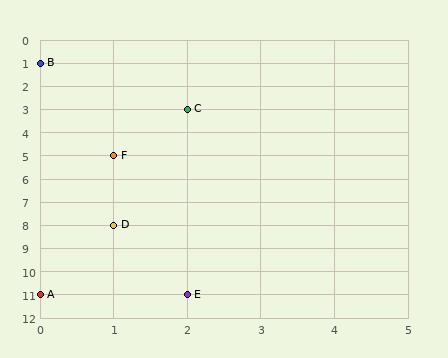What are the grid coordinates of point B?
Point B is at grid coordinates (0, 1).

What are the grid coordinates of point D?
Point D is at grid coordinates (1, 8).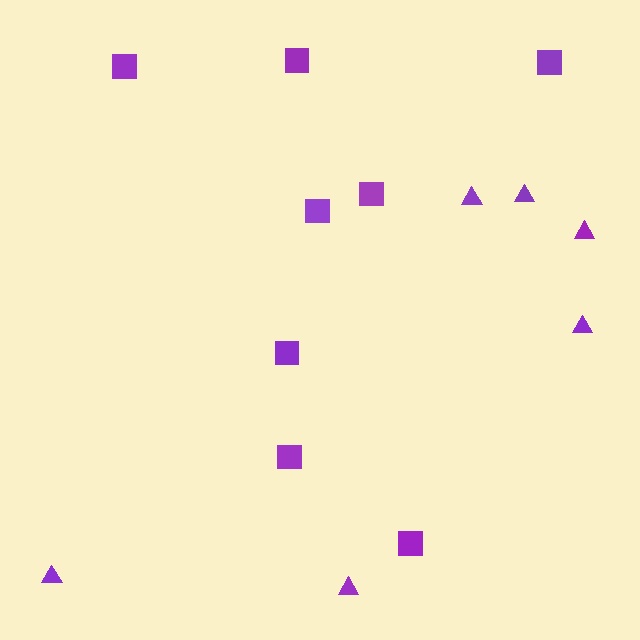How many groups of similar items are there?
There are 2 groups: one group of squares (8) and one group of triangles (6).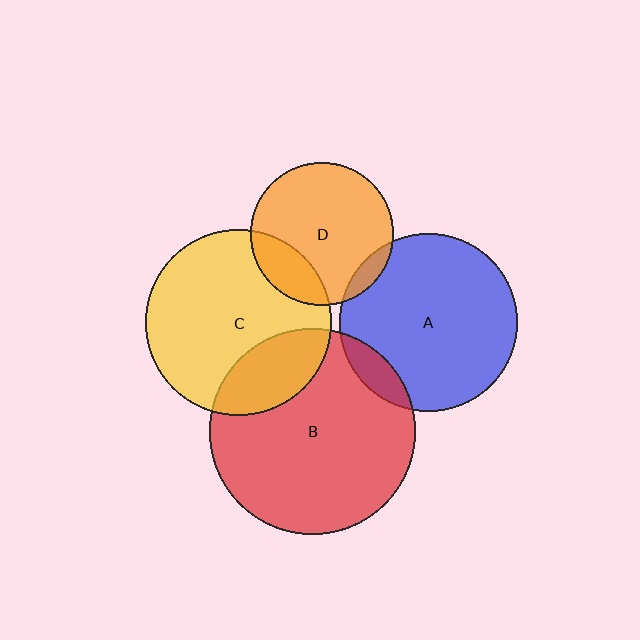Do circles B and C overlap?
Yes.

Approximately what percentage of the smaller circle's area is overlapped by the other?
Approximately 25%.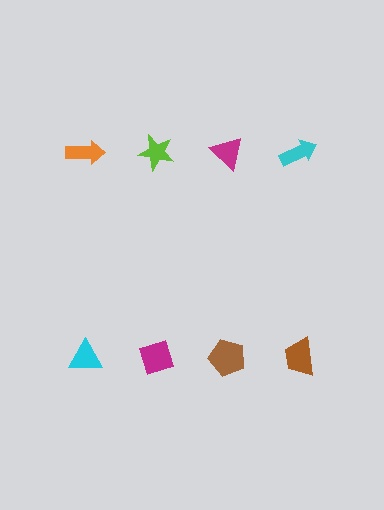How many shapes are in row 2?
4 shapes.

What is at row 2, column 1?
A cyan triangle.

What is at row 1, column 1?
An orange arrow.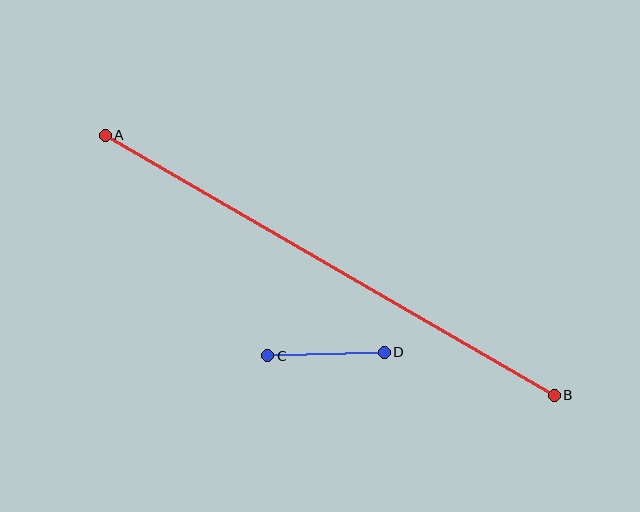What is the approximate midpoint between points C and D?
The midpoint is at approximately (326, 354) pixels.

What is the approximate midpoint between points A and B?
The midpoint is at approximately (330, 265) pixels.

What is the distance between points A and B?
The distance is approximately 519 pixels.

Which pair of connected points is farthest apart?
Points A and B are farthest apart.